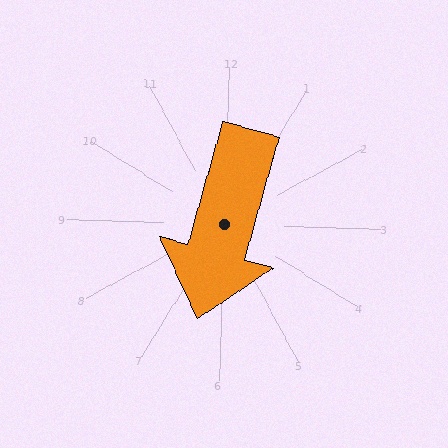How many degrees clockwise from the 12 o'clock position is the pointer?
Approximately 194 degrees.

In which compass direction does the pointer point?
South.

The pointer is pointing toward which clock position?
Roughly 6 o'clock.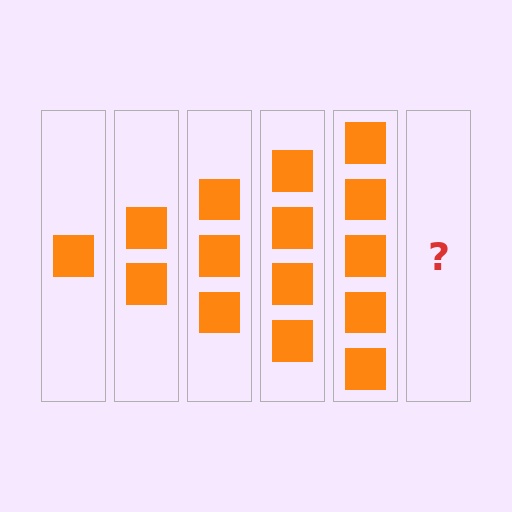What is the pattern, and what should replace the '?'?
The pattern is that each step adds one more square. The '?' should be 6 squares.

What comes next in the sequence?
The next element should be 6 squares.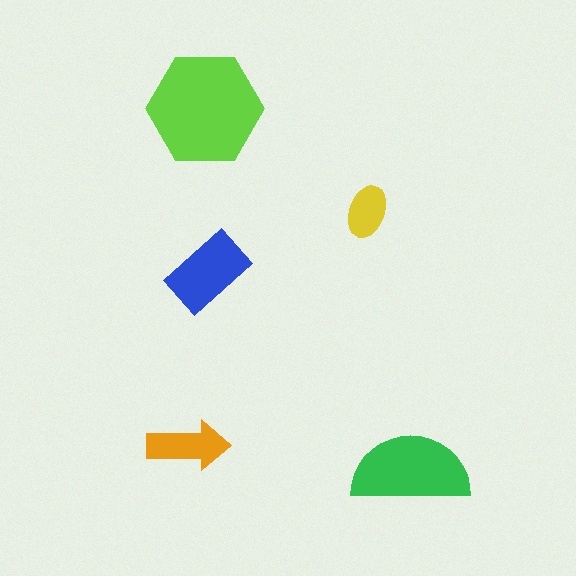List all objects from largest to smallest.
The lime hexagon, the green semicircle, the blue rectangle, the orange arrow, the yellow ellipse.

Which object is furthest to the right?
The green semicircle is rightmost.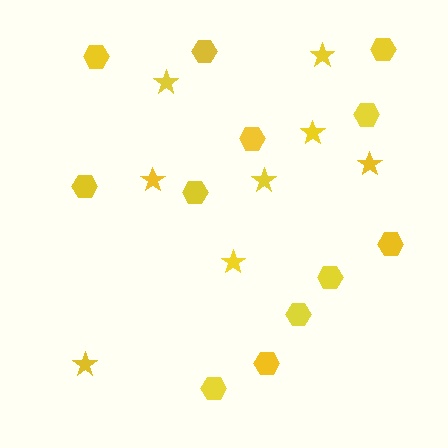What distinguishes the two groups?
There are 2 groups: one group of hexagons (12) and one group of stars (8).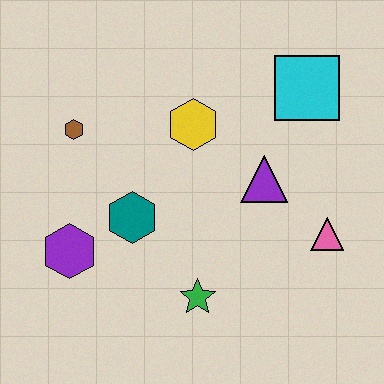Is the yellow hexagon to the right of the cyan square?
No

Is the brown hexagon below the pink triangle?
No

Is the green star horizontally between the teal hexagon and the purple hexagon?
No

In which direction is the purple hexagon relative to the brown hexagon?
The purple hexagon is below the brown hexagon.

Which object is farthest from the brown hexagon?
The pink triangle is farthest from the brown hexagon.